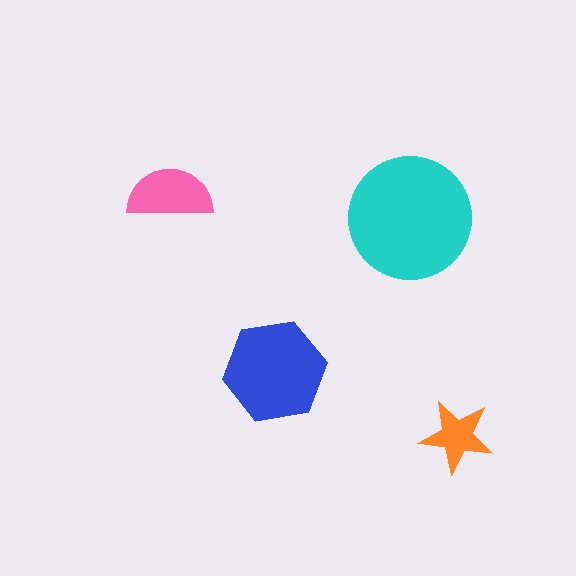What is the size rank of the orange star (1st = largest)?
4th.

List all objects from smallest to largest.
The orange star, the pink semicircle, the blue hexagon, the cyan circle.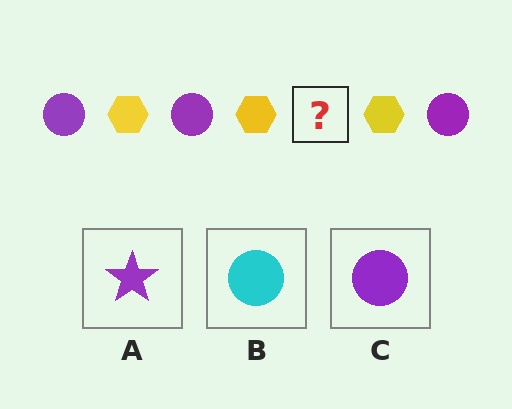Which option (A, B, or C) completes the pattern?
C.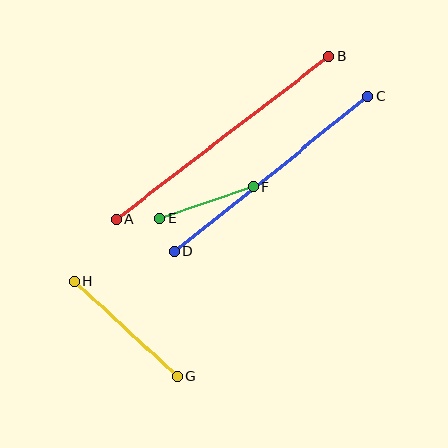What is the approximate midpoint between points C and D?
The midpoint is at approximately (271, 174) pixels.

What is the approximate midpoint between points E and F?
The midpoint is at approximately (206, 203) pixels.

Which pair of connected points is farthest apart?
Points A and B are farthest apart.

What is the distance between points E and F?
The distance is approximately 99 pixels.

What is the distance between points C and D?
The distance is approximately 248 pixels.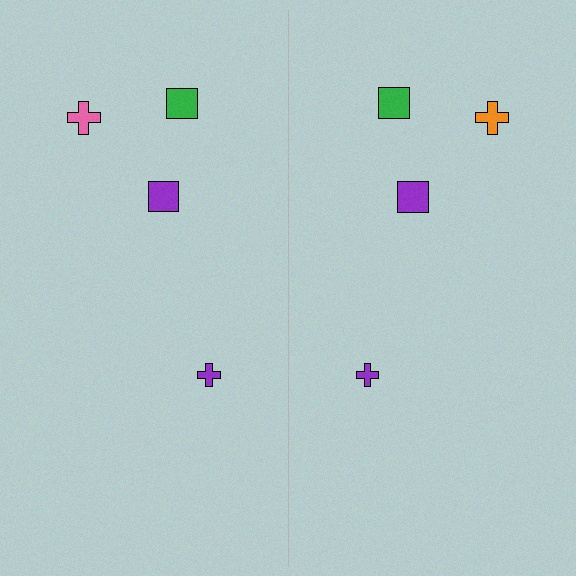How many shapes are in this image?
There are 8 shapes in this image.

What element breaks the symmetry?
The orange cross on the right side breaks the symmetry — its mirror counterpart is pink.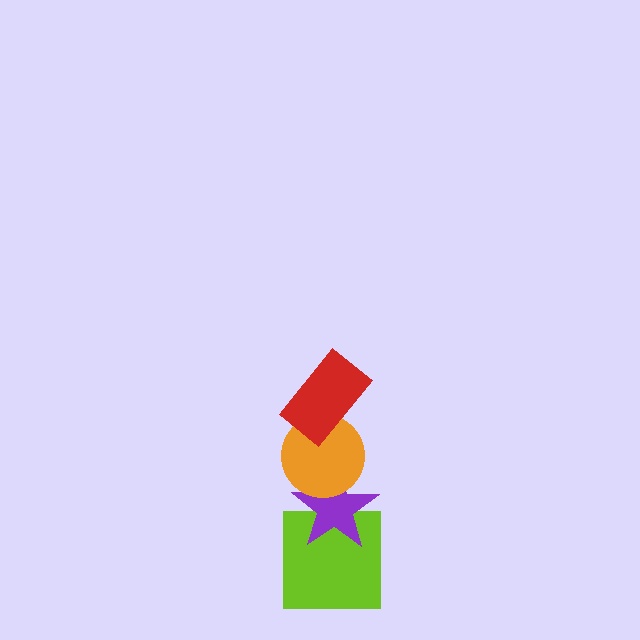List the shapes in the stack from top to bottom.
From top to bottom: the red rectangle, the orange circle, the purple star, the lime square.